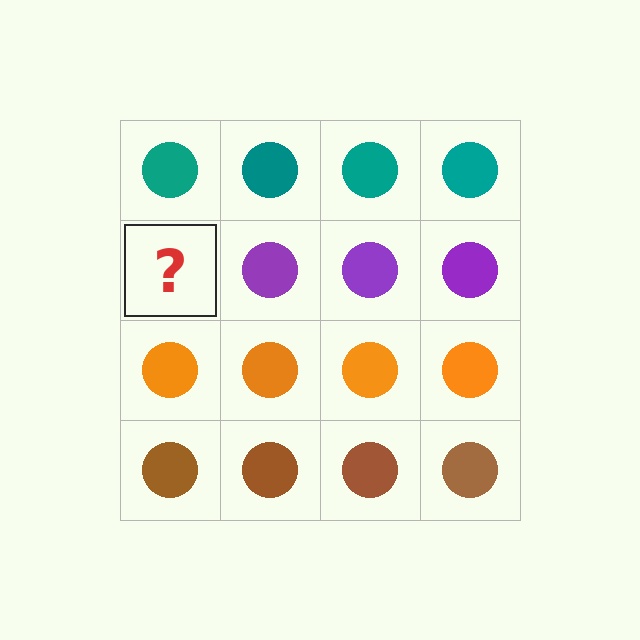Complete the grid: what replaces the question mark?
The question mark should be replaced with a purple circle.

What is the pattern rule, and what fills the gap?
The rule is that each row has a consistent color. The gap should be filled with a purple circle.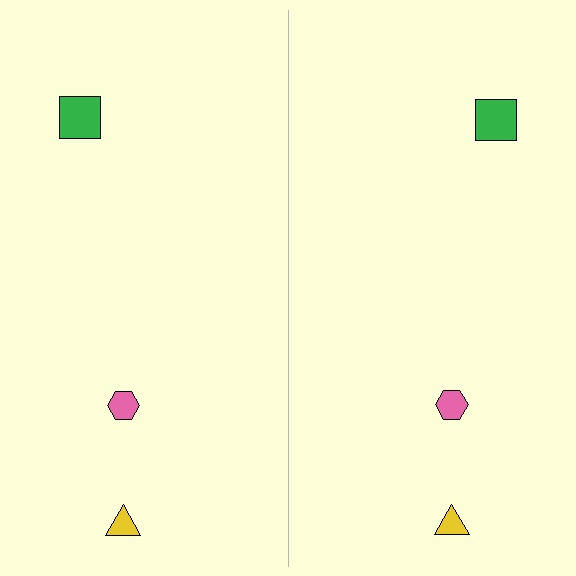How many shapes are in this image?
There are 6 shapes in this image.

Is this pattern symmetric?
Yes, this pattern has bilateral (reflection) symmetry.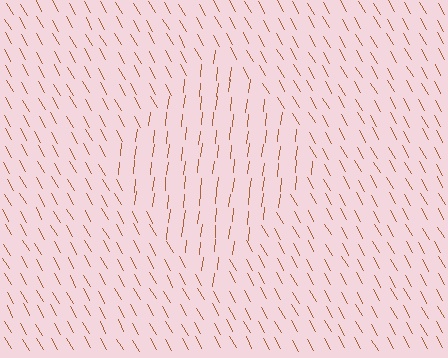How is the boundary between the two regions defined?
The boundary is defined purely by a change in line orientation (approximately 36 degrees difference). All lines are the same color and thickness.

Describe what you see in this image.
The image is filled with small brown line segments. A diamond region in the image has lines oriented differently from the surrounding lines, creating a visible texture boundary.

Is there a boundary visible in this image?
Yes, there is a texture boundary formed by a change in line orientation.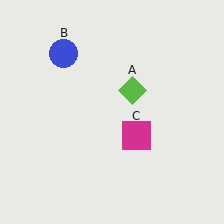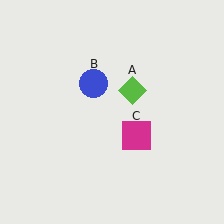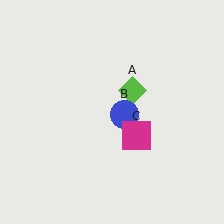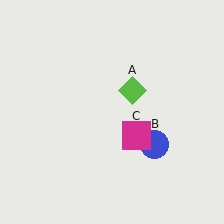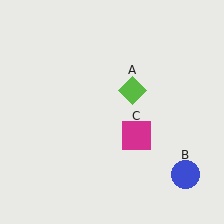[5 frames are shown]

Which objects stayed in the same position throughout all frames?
Lime diamond (object A) and magenta square (object C) remained stationary.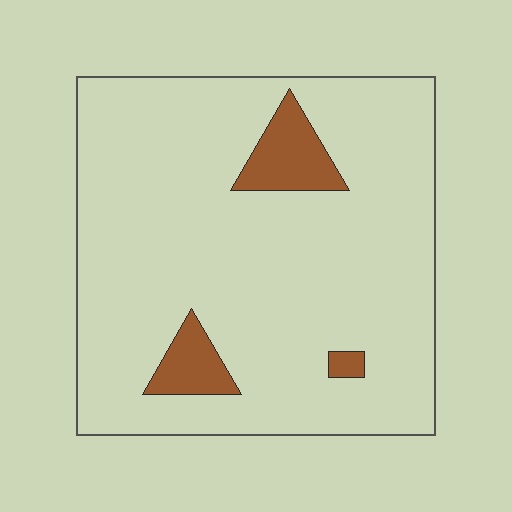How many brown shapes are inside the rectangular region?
3.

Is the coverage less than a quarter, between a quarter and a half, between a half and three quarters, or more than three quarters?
Less than a quarter.